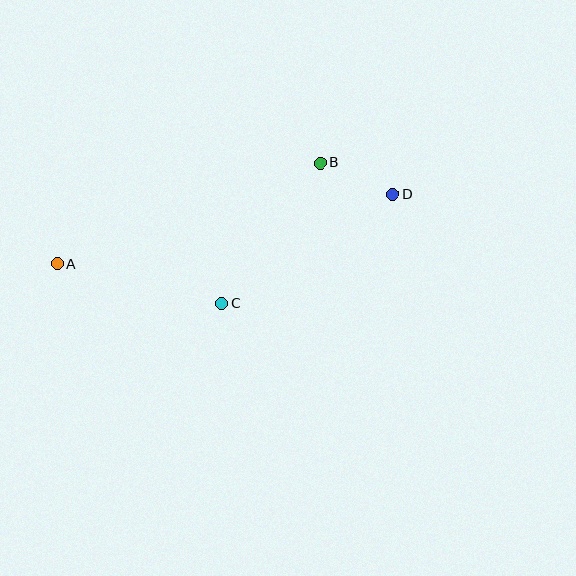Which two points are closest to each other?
Points B and D are closest to each other.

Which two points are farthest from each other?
Points A and D are farthest from each other.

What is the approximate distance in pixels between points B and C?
The distance between B and C is approximately 172 pixels.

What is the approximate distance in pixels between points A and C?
The distance between A and C is approximately 170 pixels.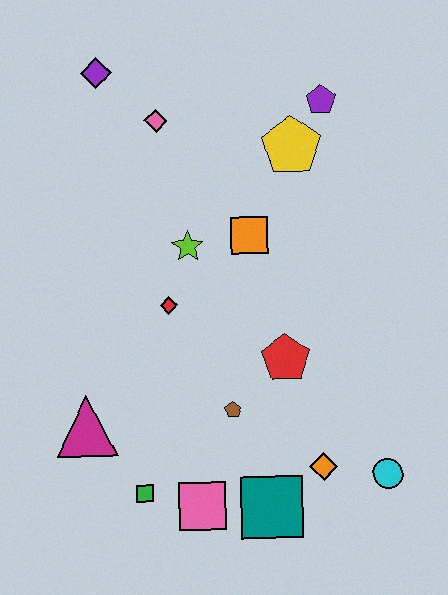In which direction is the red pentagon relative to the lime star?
The red pentagon is below the lime star.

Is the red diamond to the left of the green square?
No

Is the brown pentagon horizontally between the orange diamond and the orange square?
No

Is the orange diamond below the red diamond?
Yes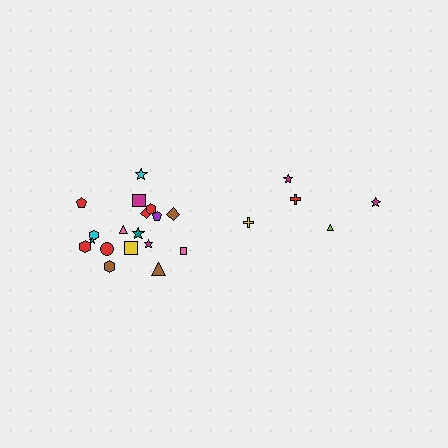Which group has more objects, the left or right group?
The left group.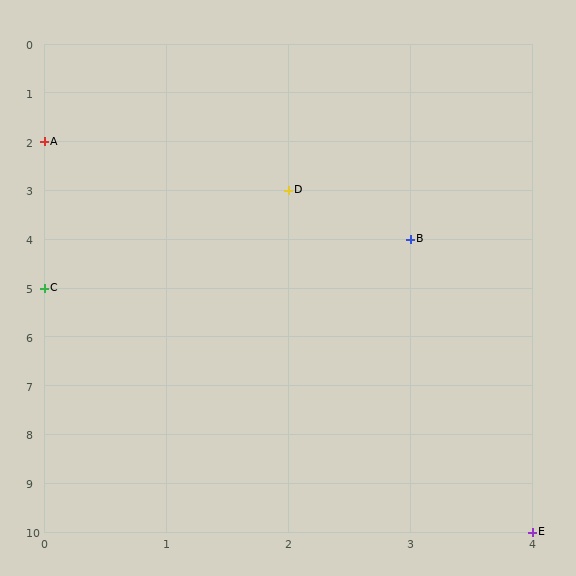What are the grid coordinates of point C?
Point C is at grid coordinates (0, 5).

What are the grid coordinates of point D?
Point D is at grid coordinates (2, 3).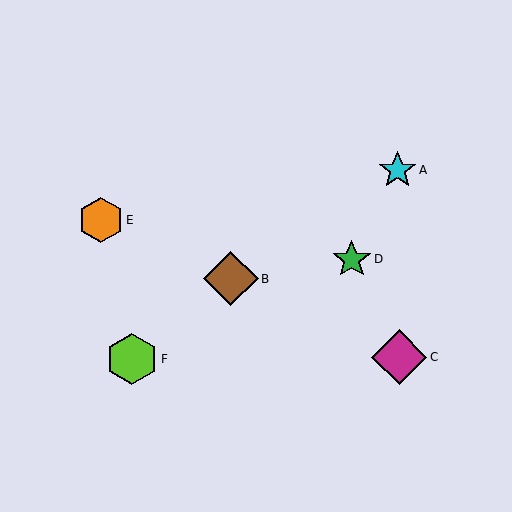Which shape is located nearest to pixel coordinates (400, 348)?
The magenta diamond (labeled C) at (399, 357) is nearest to that location.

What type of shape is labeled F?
Shape F is a lime hexagon.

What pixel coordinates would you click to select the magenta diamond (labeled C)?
Click at (399, 357) to select the magenta diamond C.